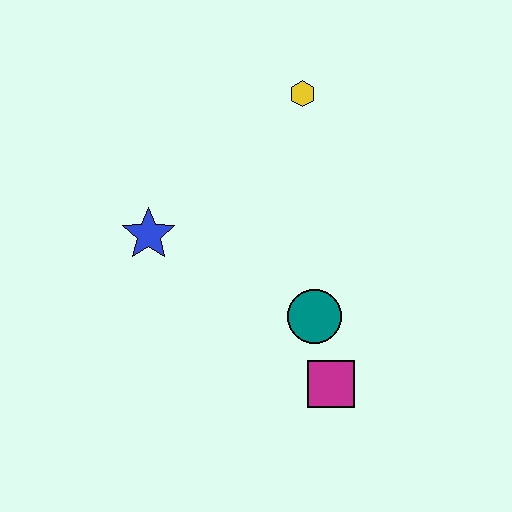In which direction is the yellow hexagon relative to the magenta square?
The yellow hexagon is above the magenta square.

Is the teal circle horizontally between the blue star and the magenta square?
Yes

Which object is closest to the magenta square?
The teal circle is closest to the magenta square.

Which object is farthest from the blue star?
The magenta square is farthest from the blue star.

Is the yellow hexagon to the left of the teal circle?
Yes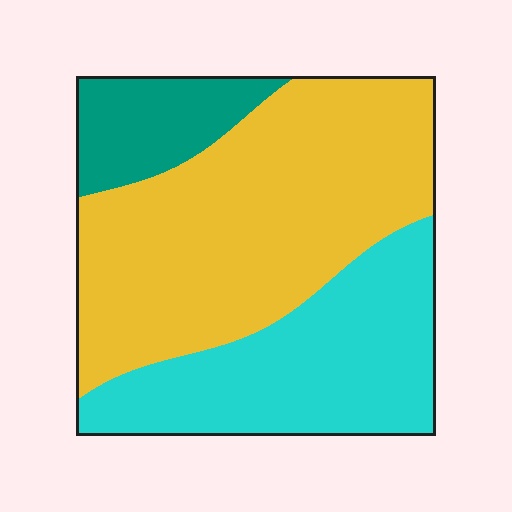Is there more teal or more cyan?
Cyan.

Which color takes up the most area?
Yellow, at roughly 55%.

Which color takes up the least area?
Teal, at roughly 15%.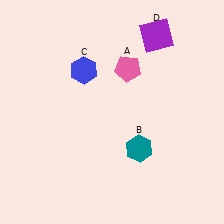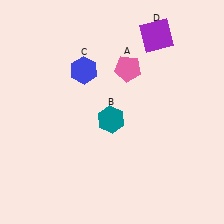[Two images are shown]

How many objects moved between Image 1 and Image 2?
1 object moved between the two images.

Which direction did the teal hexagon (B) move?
The teal hexagon (B) moved up.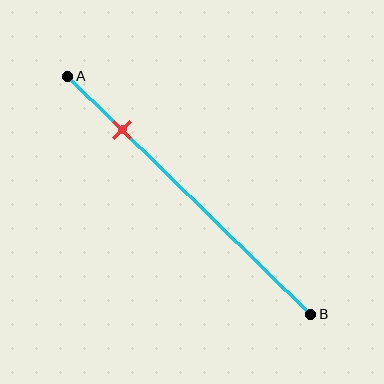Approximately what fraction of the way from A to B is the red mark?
The red mark is approximately 20% of the way from A to B.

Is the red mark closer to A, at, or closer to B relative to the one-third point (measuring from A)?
The red mark is closer to point A than the one-third point of segment AB.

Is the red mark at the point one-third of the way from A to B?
No, the mark is at about 20% from A, not at the 33% one-third point.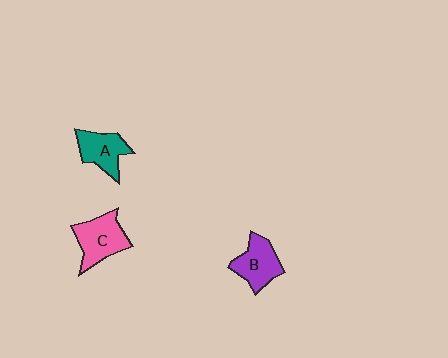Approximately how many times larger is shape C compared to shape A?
Approximately 1.2 times.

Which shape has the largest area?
Shape C (pink).